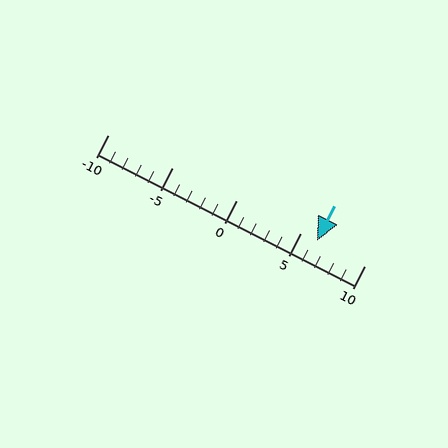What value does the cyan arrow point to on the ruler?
The cyan arrow points to approximately 6.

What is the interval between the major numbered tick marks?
The major tick marks are spaced 5 units apart.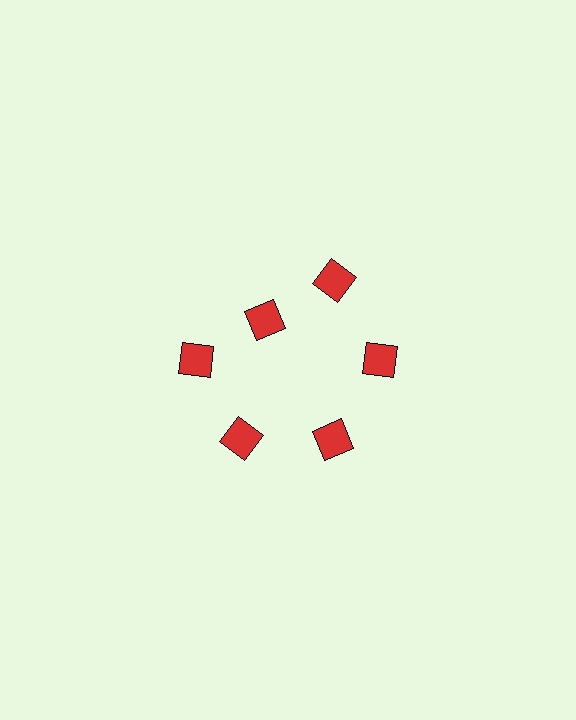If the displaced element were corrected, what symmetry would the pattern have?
It would have 6-fold rotational symmetry — the pattern would map onto itself every 60 degrees.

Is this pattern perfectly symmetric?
No. The 6 red diamonds are arranged in a ring, but one element near the 11 o'clock position is pulled inward toward the center, breaking the 6-fold rotational symmetry.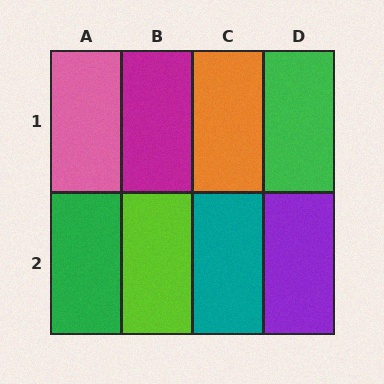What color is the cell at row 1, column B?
Magenta.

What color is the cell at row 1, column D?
Green.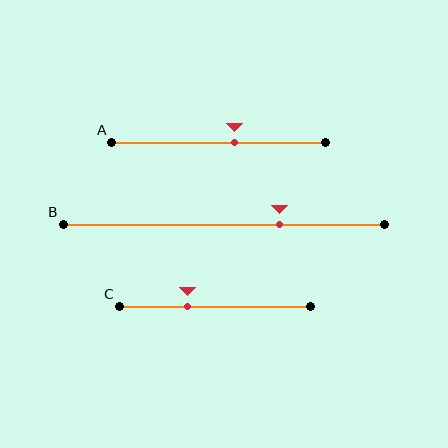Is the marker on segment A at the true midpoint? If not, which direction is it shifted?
No, the marker on segment A is shifted to the right by about 8% of the segment length.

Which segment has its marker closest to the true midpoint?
Segment A has its marker closest to the true midpoint.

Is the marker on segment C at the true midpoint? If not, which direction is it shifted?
No, the marker on segment C is shifted to the left by about 14% of the segment length.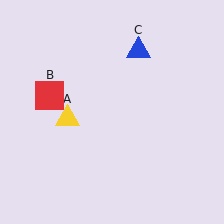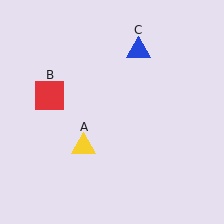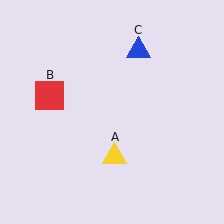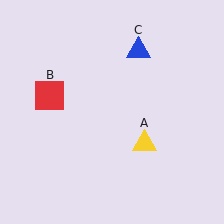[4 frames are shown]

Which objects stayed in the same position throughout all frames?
Red square (object B) and blue triangle (object C) remained stationary.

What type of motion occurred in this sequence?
The yellow triangle (object A) rotated counterclockwise around the center of the scene.